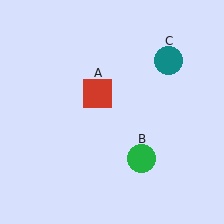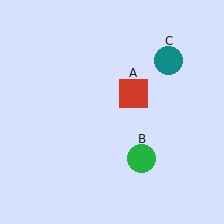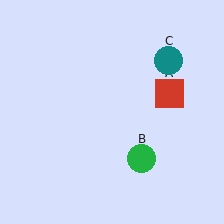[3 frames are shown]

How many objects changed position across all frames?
1 object changed position: red square (object A).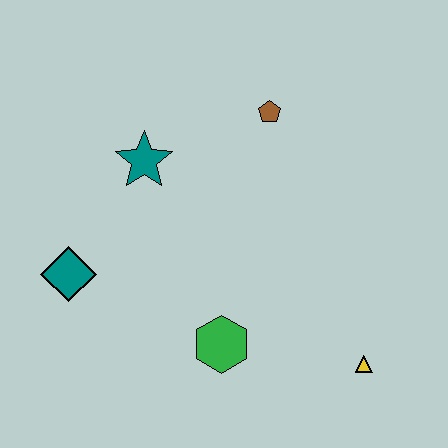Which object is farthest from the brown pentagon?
The yellow triangle is farthest from the brown pentagon.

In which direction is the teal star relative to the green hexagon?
The teal star is above the green hexagon.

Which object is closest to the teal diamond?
The teal star is closest to the teal diamond.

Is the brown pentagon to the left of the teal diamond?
No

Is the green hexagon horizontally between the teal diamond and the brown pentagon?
Yes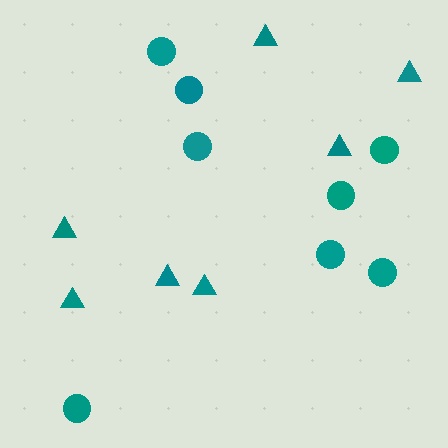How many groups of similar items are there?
There are 2 groups: one group of circles (8) and one group of triangles (7).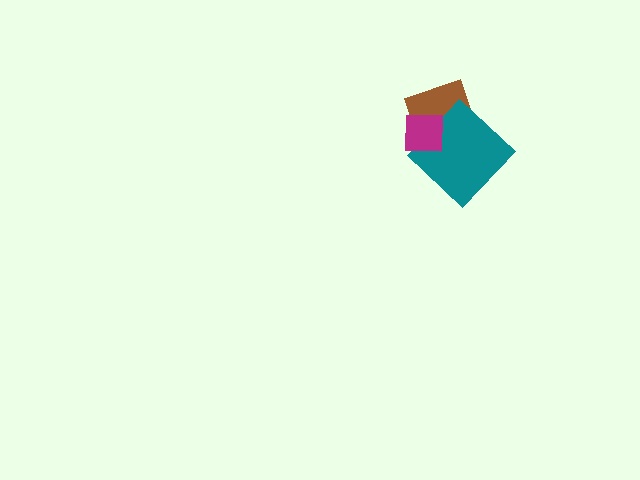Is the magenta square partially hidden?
No, no other shape covers it.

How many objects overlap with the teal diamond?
2 objects overlap with the teal diamond.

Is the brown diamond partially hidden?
Yes, it is partially covered by another shape.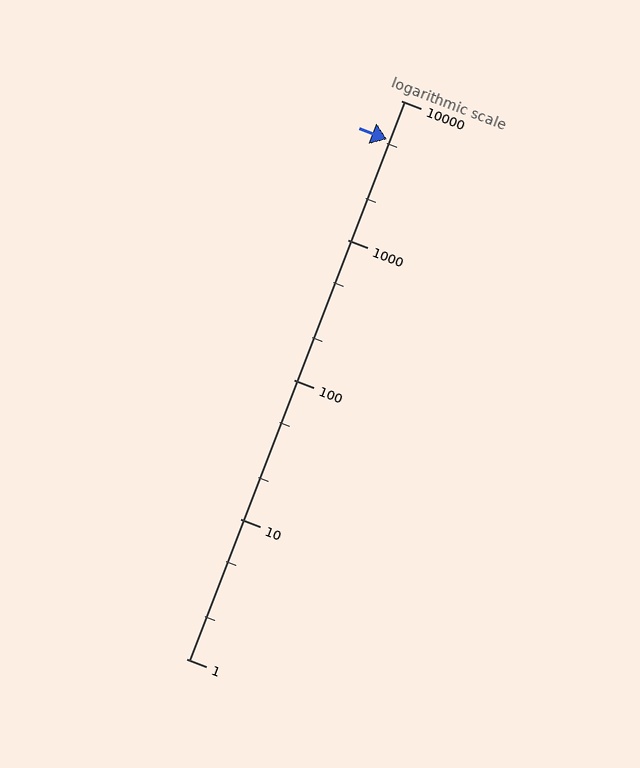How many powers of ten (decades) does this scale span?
The scale spans 4 decades, from 1 to 10000.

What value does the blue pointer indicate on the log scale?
The pointer indicates approximately 5300.